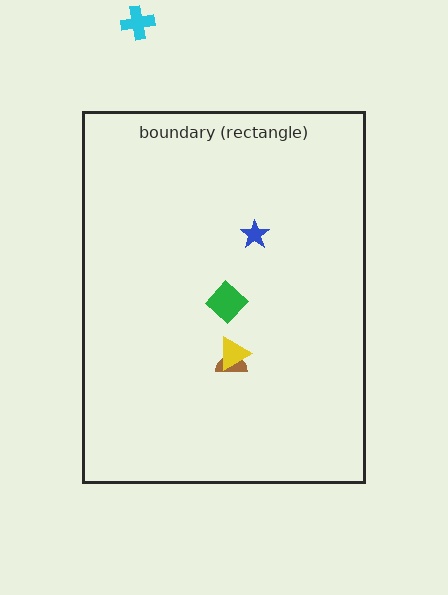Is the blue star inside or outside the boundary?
Inside.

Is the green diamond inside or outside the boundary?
Inside.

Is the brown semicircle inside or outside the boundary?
Inside.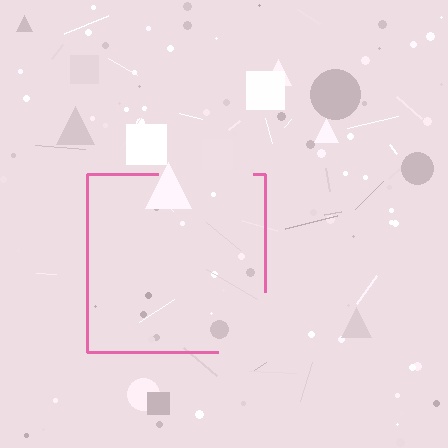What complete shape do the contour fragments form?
The contour fragments form a square.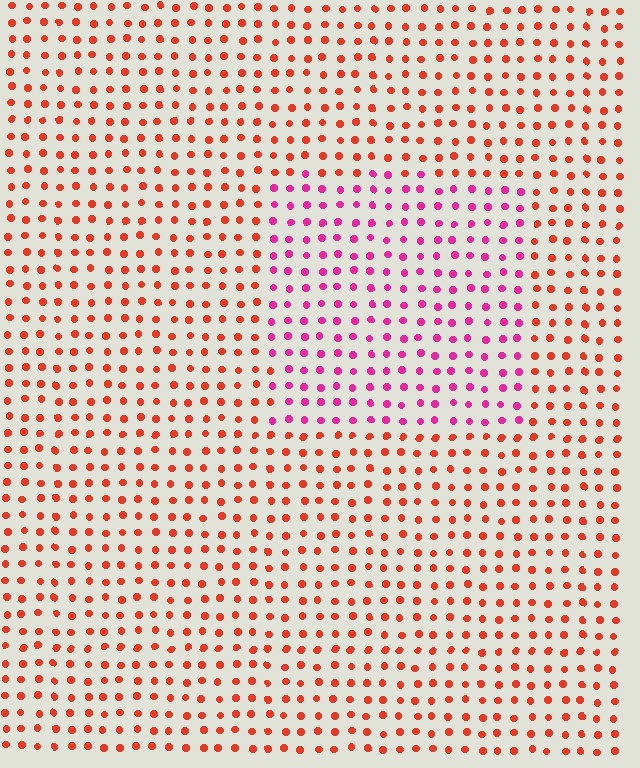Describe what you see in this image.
The image is filled with small red elements in a uniform arrangement. A rectangle-shaped region is visible where the elements are tinted to a slightly different hue, forming a subtle color boundary.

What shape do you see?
I see a rectangle.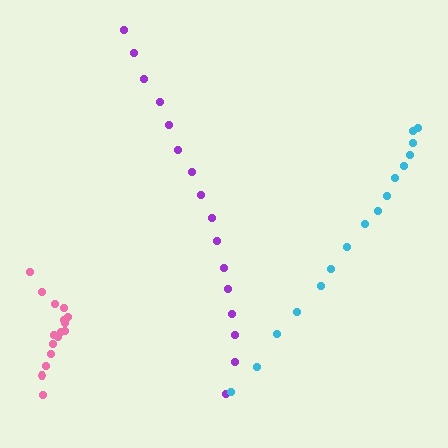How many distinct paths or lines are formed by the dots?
There are 3 distinct paths.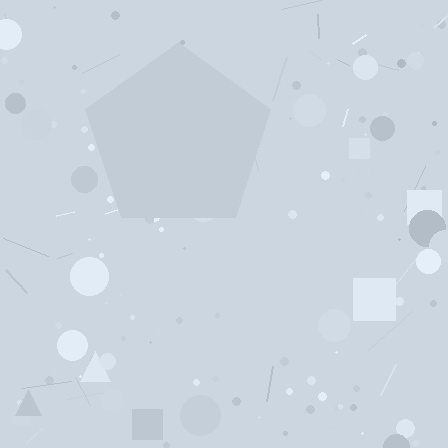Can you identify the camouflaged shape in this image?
The camouflaged shape is a pentagon.